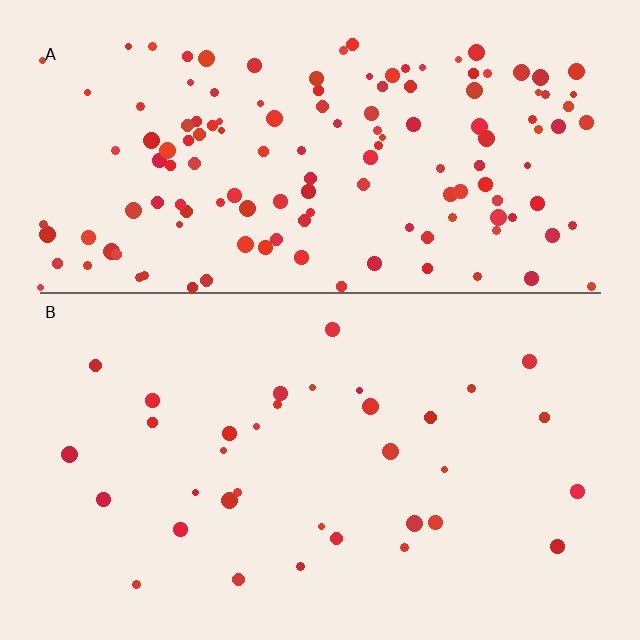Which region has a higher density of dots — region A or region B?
A (the top).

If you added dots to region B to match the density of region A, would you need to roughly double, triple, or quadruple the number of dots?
Approximately quadruple.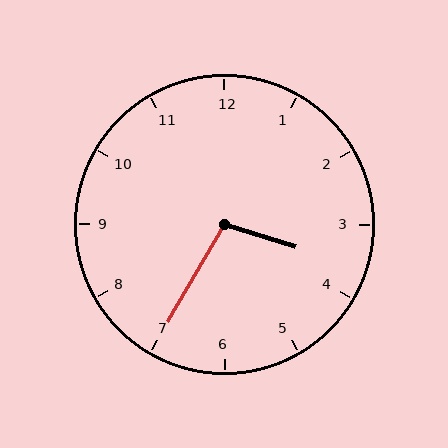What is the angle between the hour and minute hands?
Approximately 102 degrees.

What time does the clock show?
3:35.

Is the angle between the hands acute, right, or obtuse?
It is obtuse.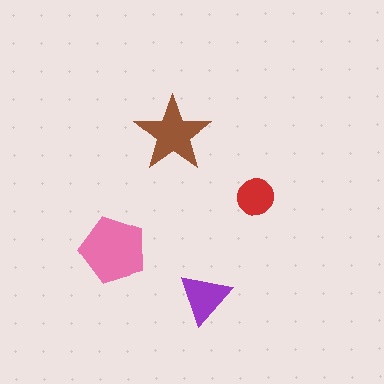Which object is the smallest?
The red circle.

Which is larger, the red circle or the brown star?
The brown star.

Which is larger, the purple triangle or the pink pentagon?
The pink pentagon.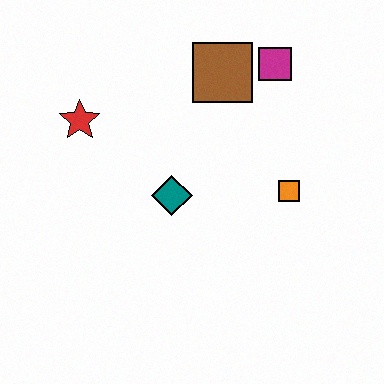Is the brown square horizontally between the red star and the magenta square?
Yes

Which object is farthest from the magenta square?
The red star is farthest from the magenta square.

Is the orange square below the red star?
Yes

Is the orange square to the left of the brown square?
No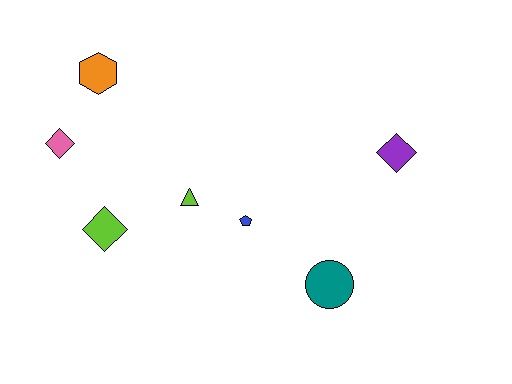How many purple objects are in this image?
There is 1 purple object.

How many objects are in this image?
There are 7 objects.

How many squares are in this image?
There are no squares.